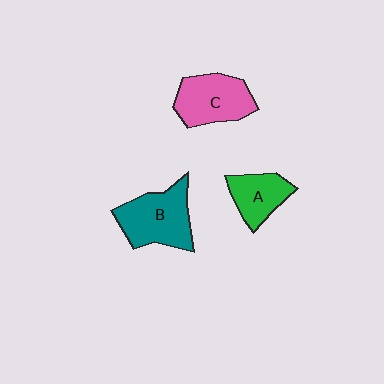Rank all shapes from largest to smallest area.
From largest to smallest: B (teal), C (pink), A (green).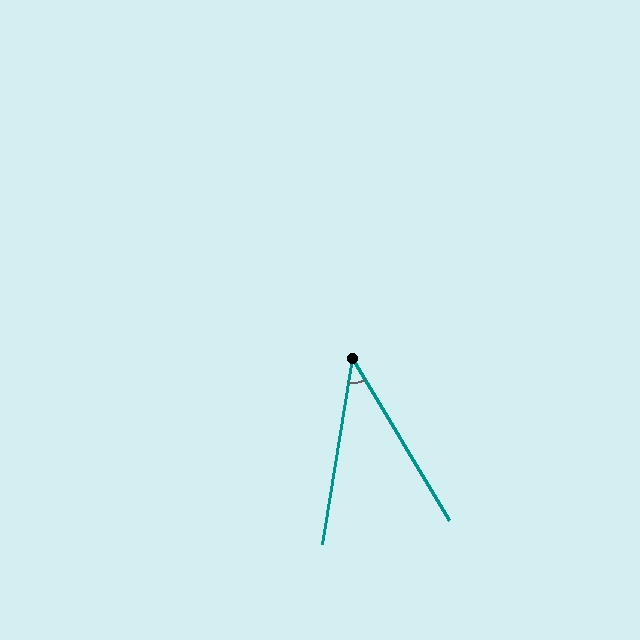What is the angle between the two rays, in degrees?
Approximately 40 degrees.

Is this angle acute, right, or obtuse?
It is acute.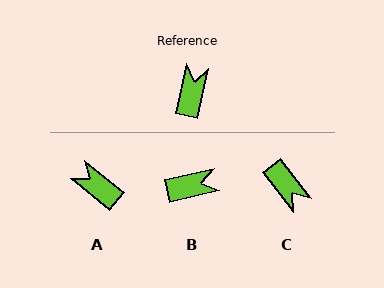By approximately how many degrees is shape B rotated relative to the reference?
Approximately 65 degrees clockwise.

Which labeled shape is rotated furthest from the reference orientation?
C, about 130 degrees away.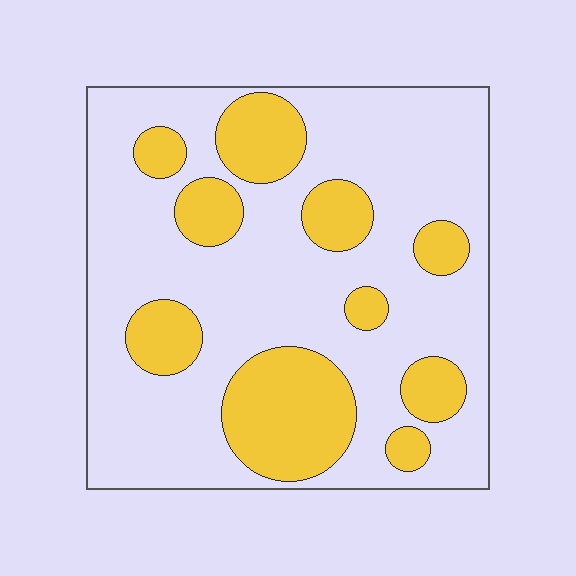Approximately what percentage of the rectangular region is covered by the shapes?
Approximately 30%.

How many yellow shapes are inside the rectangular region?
10.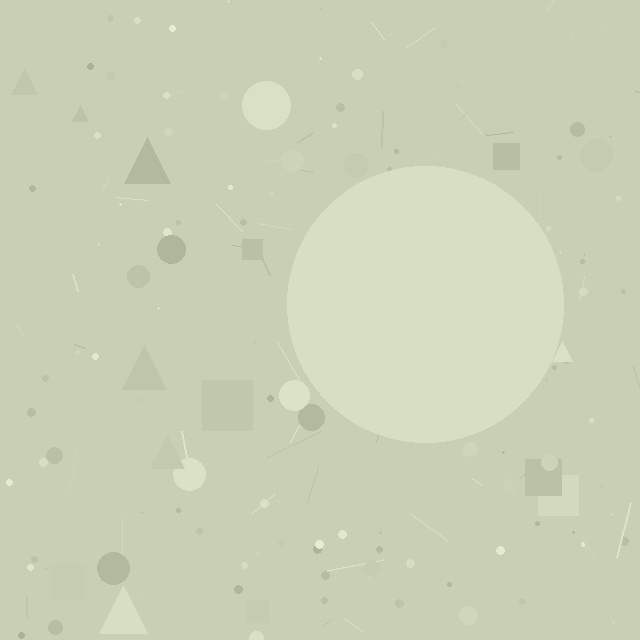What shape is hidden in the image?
A circle is hidden in the image.